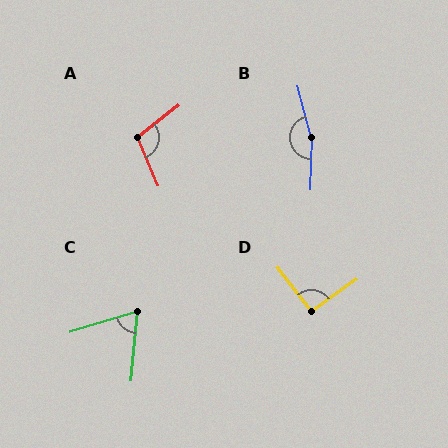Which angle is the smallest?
C, at approximately 68 degrees.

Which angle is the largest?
B, at approximately 164 degrees.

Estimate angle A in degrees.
Approximately 105 degrees.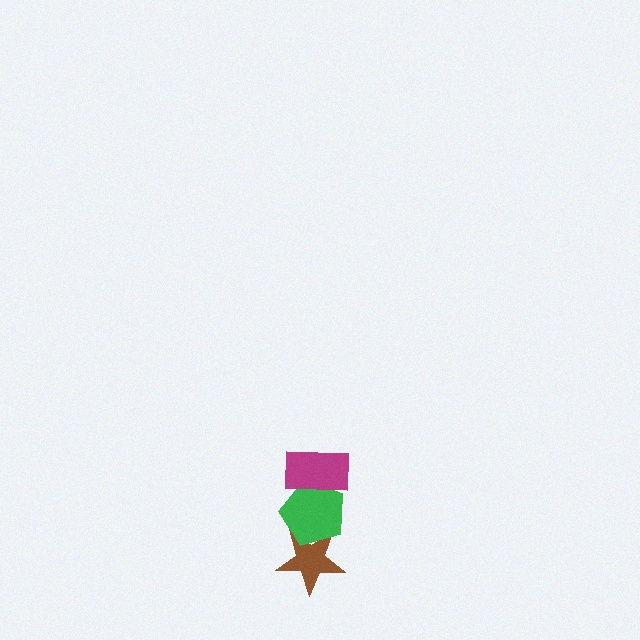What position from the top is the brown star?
The brown star is 3rd from the top.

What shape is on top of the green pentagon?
The magenta rectangle is on top of the green pentagon.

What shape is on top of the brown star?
The green pentagon is on top of the brown star.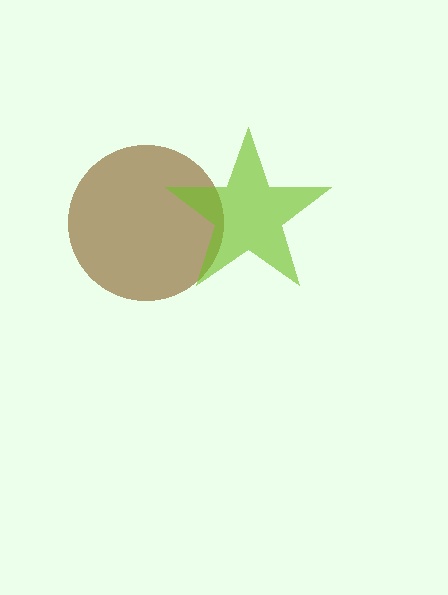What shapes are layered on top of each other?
The layered shapes are: a brown circle, a lime star.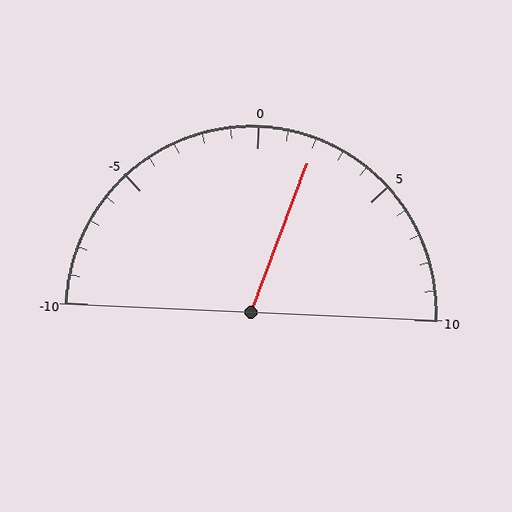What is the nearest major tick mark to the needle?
The nearest major tick mark is 0.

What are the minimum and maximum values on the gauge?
The gauge ranges from -10 to 10.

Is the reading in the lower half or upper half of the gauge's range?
The reading is in the upper half of the range (-10 to 10).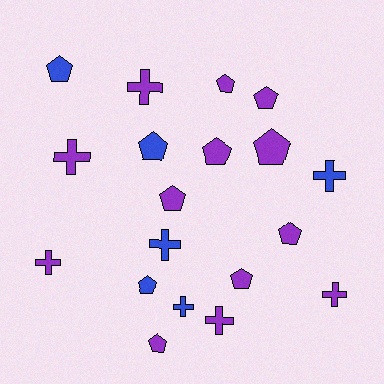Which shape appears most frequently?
Pentagon, with 11 objects.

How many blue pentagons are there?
There are 3 blue pentagons.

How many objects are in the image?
There are 19 objects.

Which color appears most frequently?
Purple, with 13 objects.